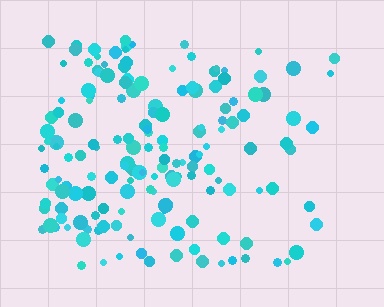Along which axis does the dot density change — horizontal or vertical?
Horizontal.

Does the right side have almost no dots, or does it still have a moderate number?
Still a moderate number, just noticeably fewer than the left.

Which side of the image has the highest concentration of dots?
The left.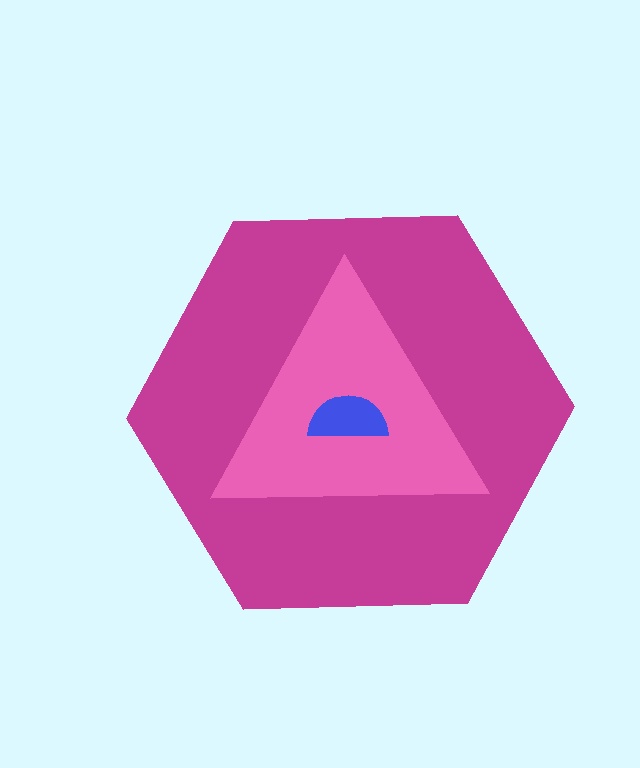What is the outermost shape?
The magenta hexagon.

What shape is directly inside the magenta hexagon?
The pink triangle.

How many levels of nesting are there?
3.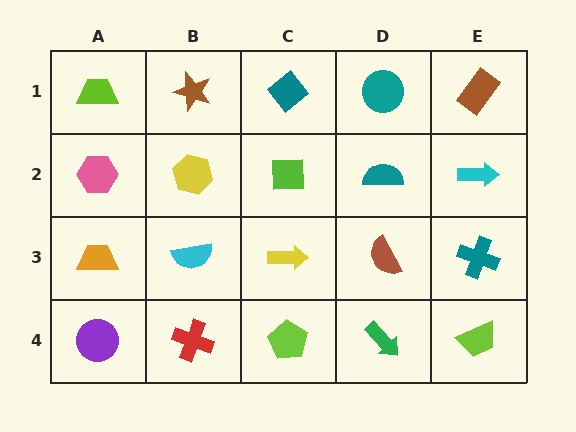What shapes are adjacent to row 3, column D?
A teal semicircle (row 2, column D), a green arrow (row 4, column D), a yellow arrow (row 3, column C), a teal cross (row 3, column E).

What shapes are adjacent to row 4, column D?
A brown semicircle (row 3, column D), a lime pentagon (row 4, column C), a lime trapezoid (row 4, column E).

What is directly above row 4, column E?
A teal cross.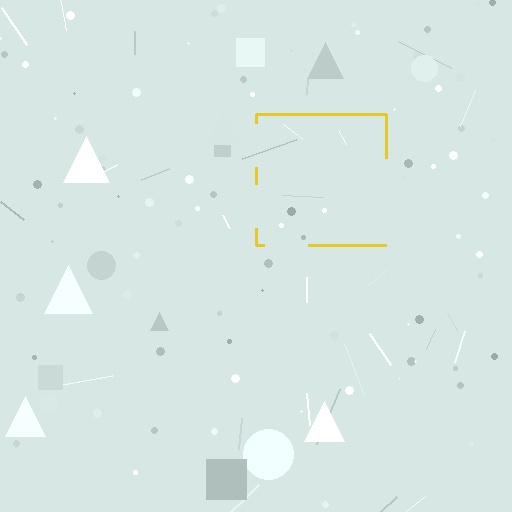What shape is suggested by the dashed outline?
The dashed outline suggests a square.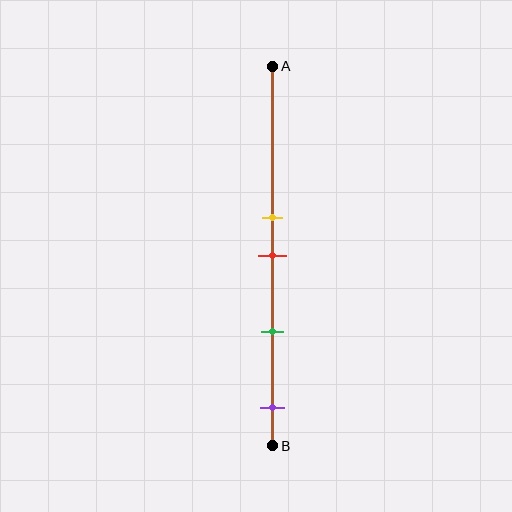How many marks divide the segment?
There are 4 marks dividing the segment.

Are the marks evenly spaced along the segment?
No, the marks are not evenly spaced.